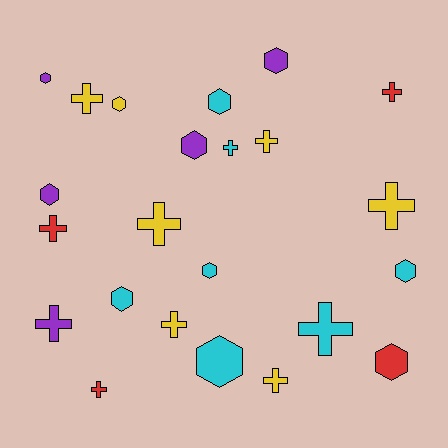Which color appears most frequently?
Yellow, with 7 objects.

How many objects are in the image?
There are 23 objects.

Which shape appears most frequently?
Cross, with 12 objects.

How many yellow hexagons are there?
There is 1 yellow hexagon.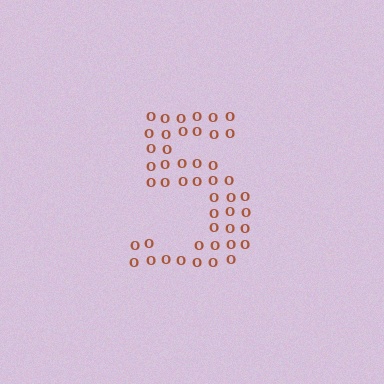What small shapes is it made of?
It is made of small letter O's.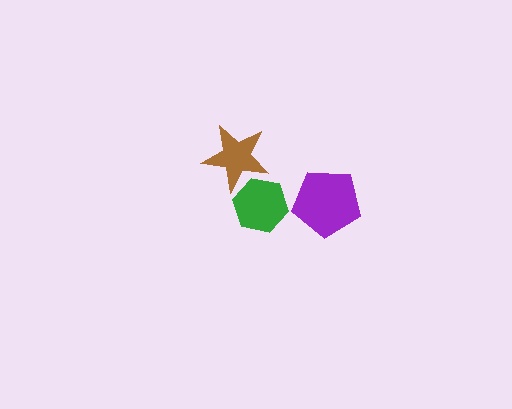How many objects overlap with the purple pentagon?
0 objects overlap with the purple pentagon.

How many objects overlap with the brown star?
1 object overlaps with the brown star.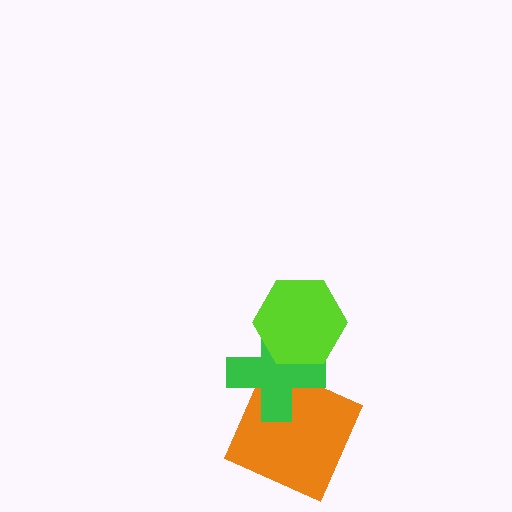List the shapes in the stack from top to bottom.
From top to bottom: the lime hexagon, the green cross, the orange square.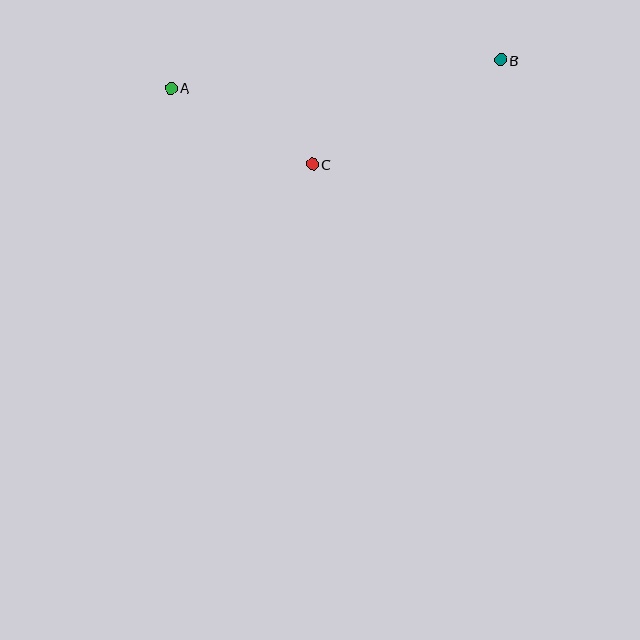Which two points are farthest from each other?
Points A and B are farthest from each other.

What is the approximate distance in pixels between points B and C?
The distance between B and C is approximately 215 pixels.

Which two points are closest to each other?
Points A and C are closest to each other.